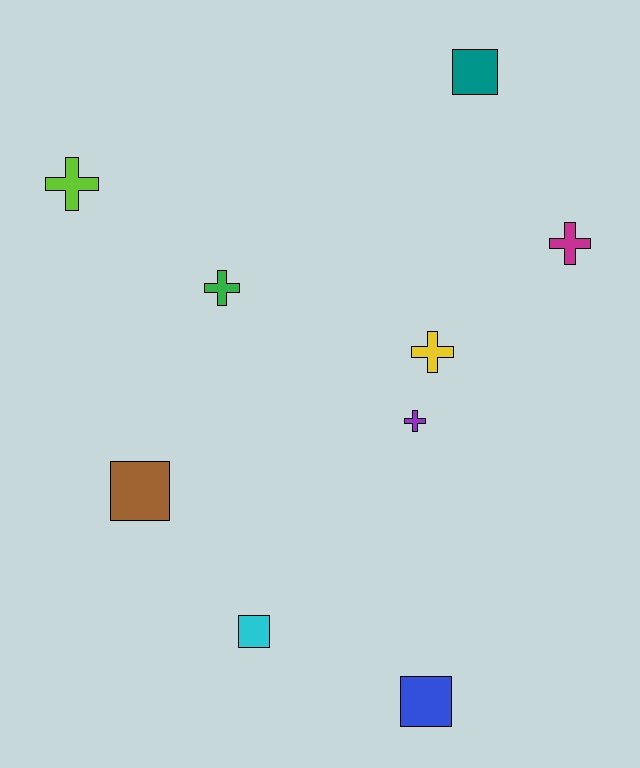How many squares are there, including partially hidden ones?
There are 4 squares.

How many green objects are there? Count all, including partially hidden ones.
There is 1 green object.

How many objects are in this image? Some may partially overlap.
There are 9 objects.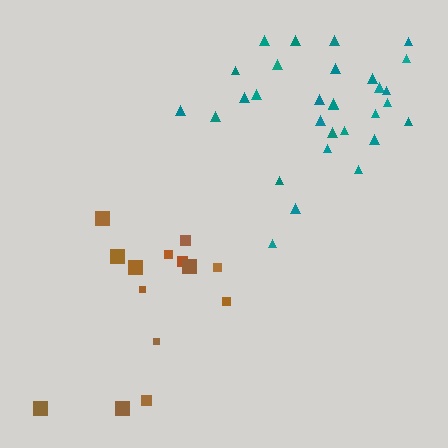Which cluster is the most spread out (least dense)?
Brown.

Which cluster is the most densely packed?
Teal.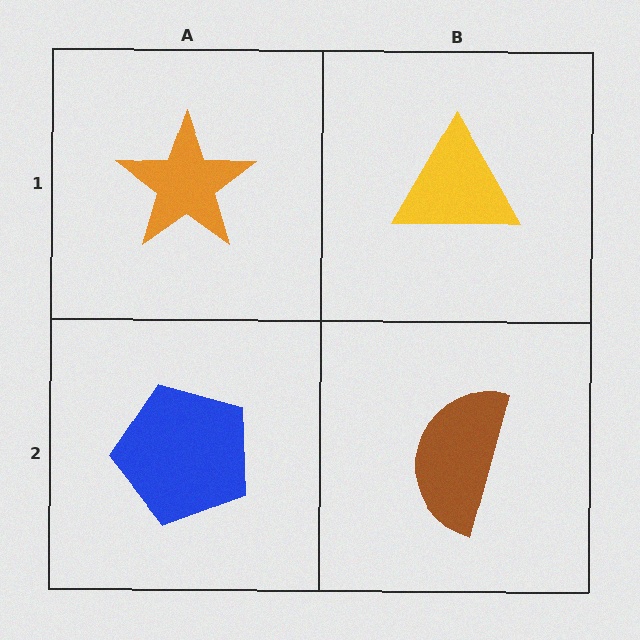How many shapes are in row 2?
2 shapes.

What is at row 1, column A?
An orange star.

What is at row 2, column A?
A blue pentagon.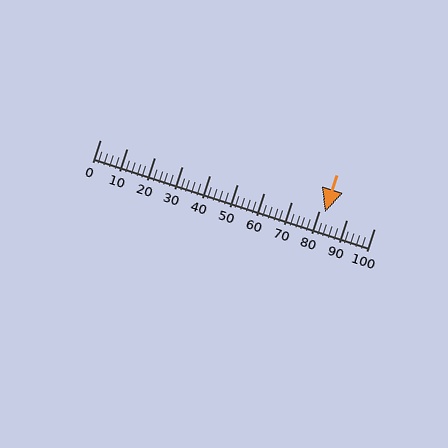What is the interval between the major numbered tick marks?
The major tick marks are spaced 10 units apart.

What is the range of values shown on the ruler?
The ruler shows values from 0 to 100.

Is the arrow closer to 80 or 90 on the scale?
The arrow is closer to 80.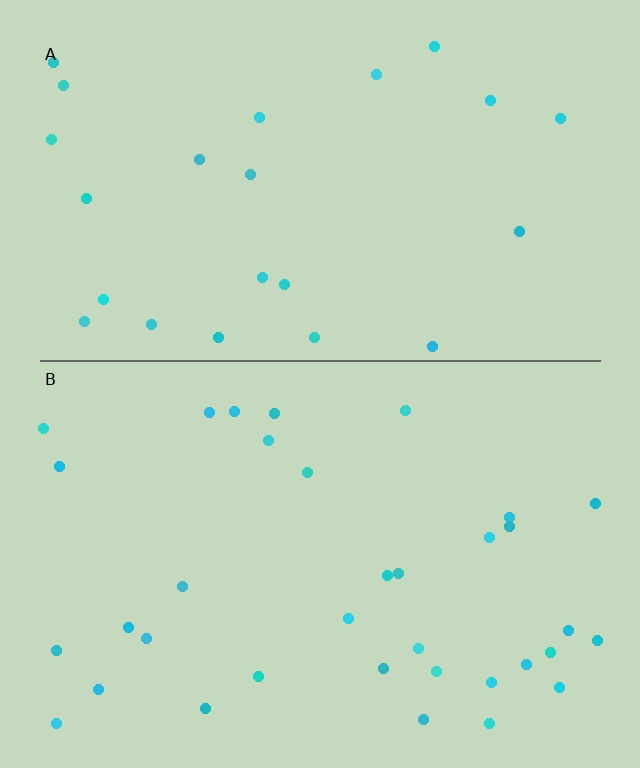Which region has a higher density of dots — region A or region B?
B (the bottom).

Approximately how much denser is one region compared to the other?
Approximately 1.5× — region B over region A.